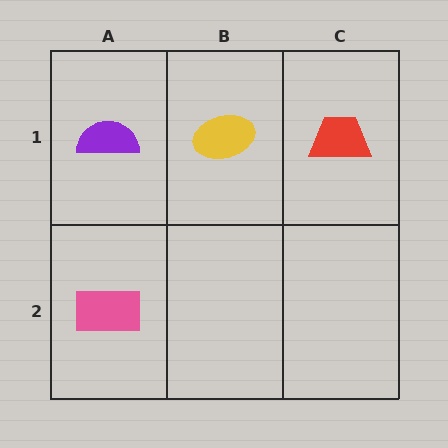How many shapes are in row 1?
3 shapes.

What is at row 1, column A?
A purple semicircle.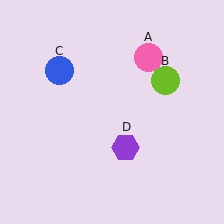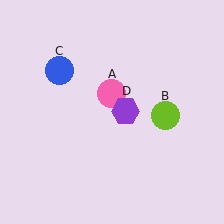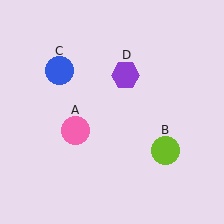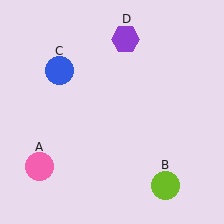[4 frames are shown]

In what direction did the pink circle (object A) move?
The pink circle (object A) moved down and to the left.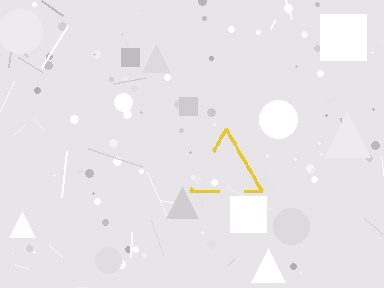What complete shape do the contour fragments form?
The contour fragments form a triangle.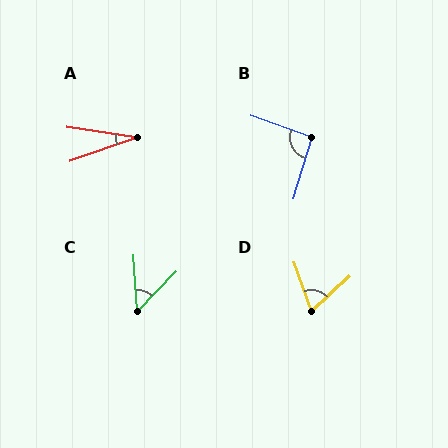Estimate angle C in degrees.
Approximately 47 degrees.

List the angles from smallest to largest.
A (28°), C (47°), D (66°), B (93°).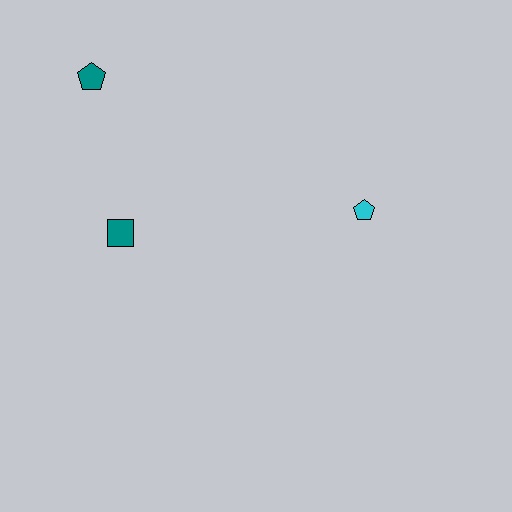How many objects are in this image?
There are 3 objects.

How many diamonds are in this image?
There are no diamonds.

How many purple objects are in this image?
There are no purple objects.